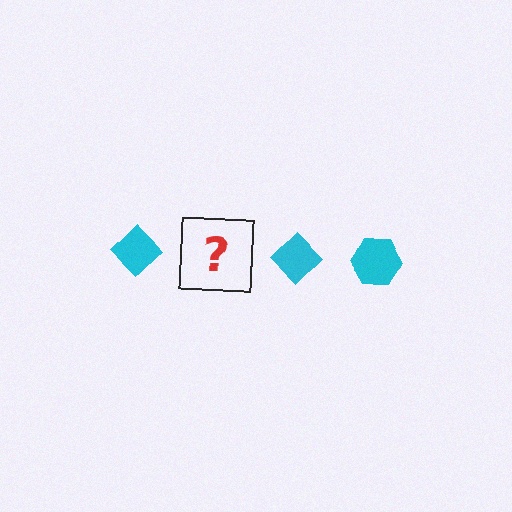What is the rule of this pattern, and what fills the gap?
The rule is that the pattern cycles through diamond, hexagon shapes in cyan. The gap should be filled with a cyan hexagon.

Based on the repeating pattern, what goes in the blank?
The blank should be a cyan hexagon.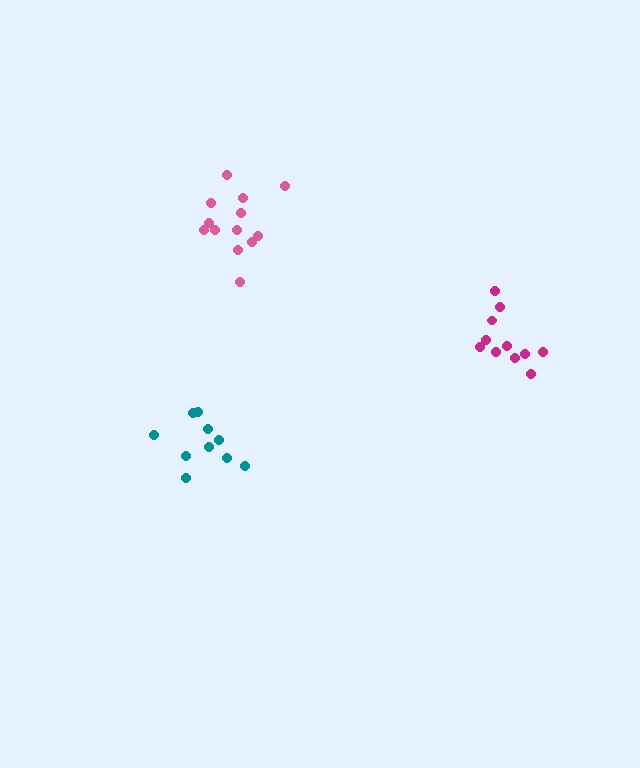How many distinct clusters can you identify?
There are 3 distinct clusters.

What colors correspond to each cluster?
The clusters are colored: pink, teal, magenta.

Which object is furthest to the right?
The magenta cluster is rightmost.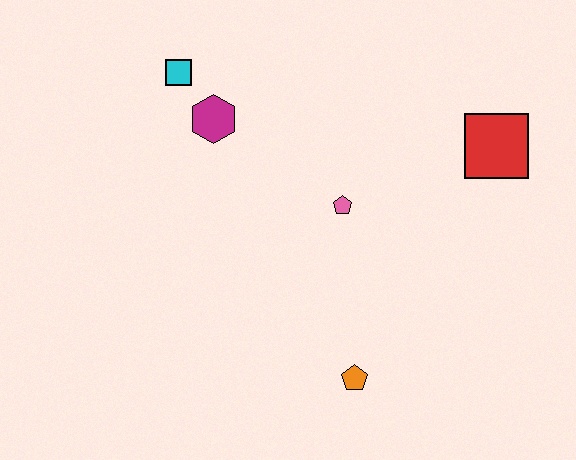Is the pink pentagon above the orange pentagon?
Yes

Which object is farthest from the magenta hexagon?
The orange pentagon is farthest from the magenta hexagon.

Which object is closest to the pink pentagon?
The magenta hexagon is closest to the pink pentagon.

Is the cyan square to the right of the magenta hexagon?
No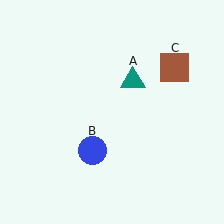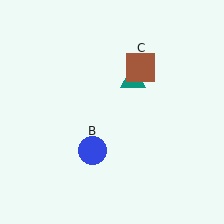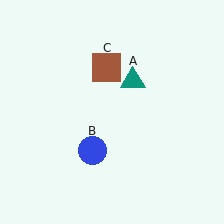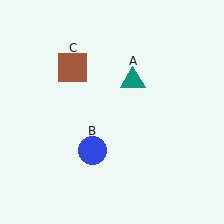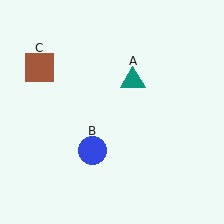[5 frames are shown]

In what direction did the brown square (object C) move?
The brown square (object C) moved left.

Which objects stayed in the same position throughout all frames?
Teal triangle (object A) and blue circle (object B) remained stationary.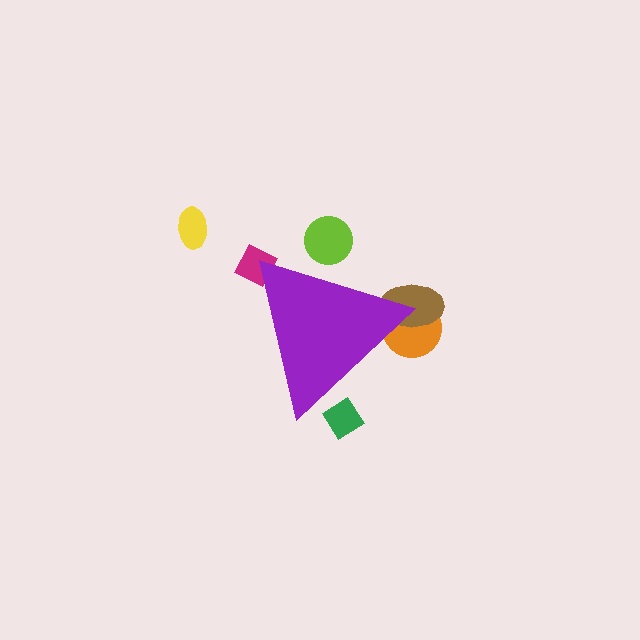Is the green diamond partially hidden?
Yes, the green diamond is partially hidden behind the purple triangle.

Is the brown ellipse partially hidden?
Yes, the brown ellipse is partially hidden behind the purple triangle.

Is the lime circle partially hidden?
Yes, the lime circle is partially hidden behind the purple triangle.